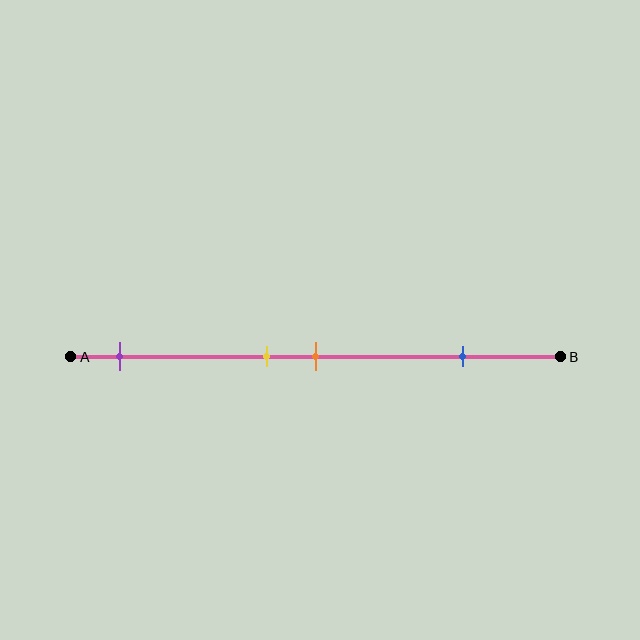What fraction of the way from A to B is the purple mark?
The purple mark is approximately 10% (0.1) of the way from A to B.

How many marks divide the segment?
There are 4 marks dividing the segment.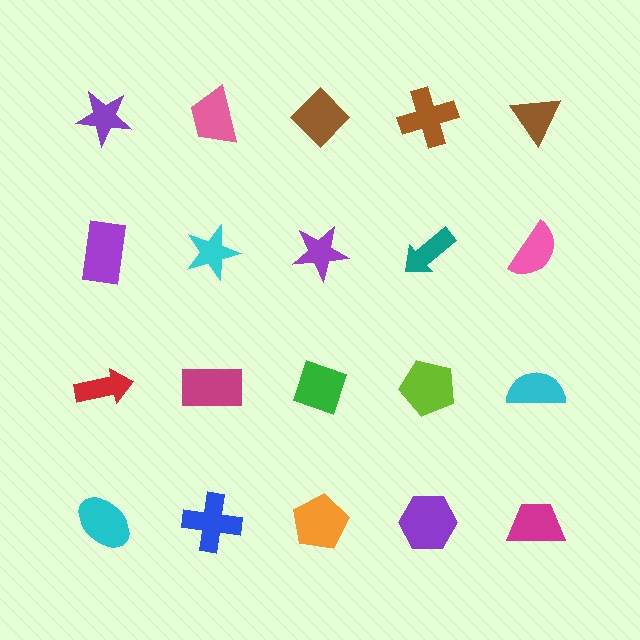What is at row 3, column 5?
A cyan semicircle.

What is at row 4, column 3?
An orange pentagon.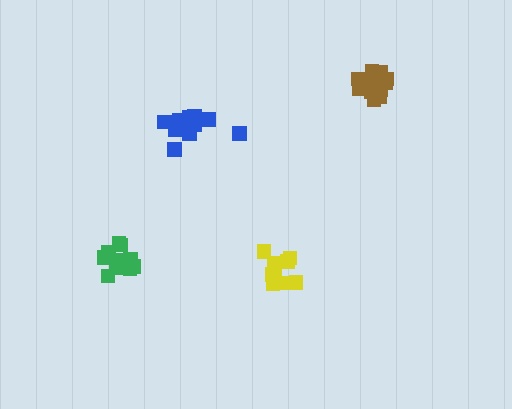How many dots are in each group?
Group 1: 14 dots, Group 2: 11 dots, Group 3: 12 dots, Group 4: 9 dots (46 total).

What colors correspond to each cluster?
The clusters are colored: brown, green, blue, yellow.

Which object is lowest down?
The yellow cluster is bottommost.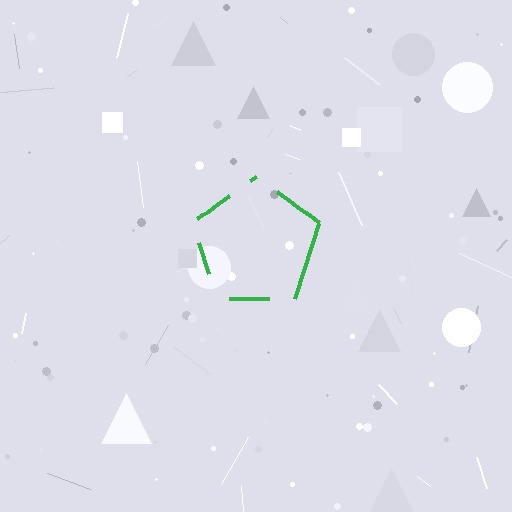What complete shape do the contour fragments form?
The contour fragments form a pentagon.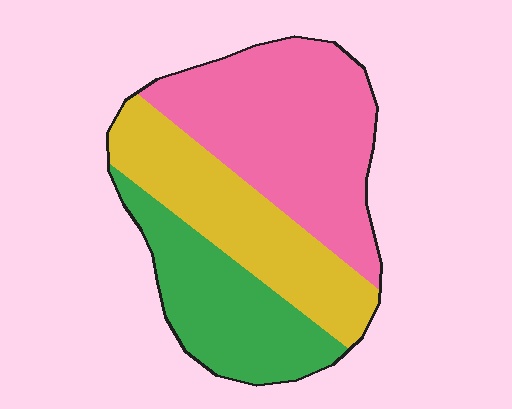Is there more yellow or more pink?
Pink.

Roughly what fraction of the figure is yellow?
Yellow covers about 30% of the figure.